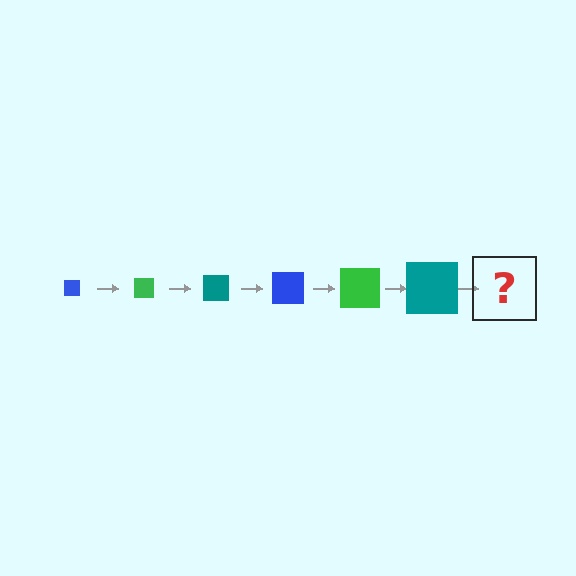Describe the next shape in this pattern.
It should be a blue square, larger than the previous one.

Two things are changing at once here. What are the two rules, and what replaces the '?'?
The two rules are that the square grows larger each step and the color cycles through blue, green, and teal. The '?' should be a blue square, larger than the previous one.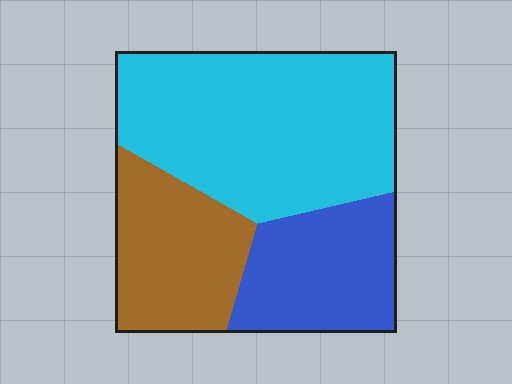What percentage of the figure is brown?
Brown takes up about one quarter (1/4) of the figure.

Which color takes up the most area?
Cyan, at roughly 50%.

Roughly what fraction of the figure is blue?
Blue takes up about one quarter (1/4) of the figure.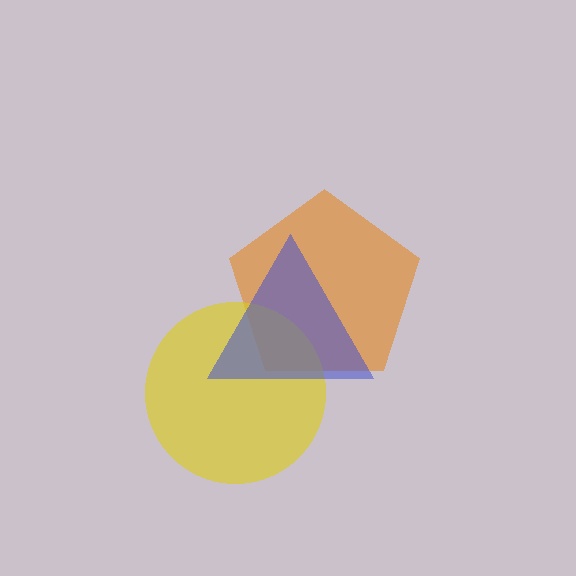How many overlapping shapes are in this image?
There are 3 overlapping shapes in the image.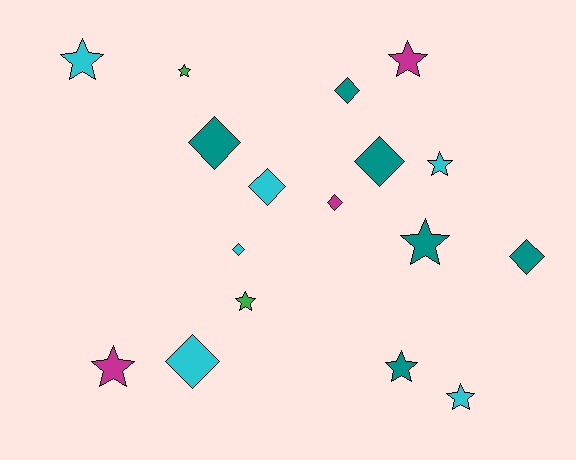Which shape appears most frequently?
Star, with 9 objects.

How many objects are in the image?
There are 17 objects.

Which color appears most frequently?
Cyan, with 6 objects.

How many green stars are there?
There are 2 green stars.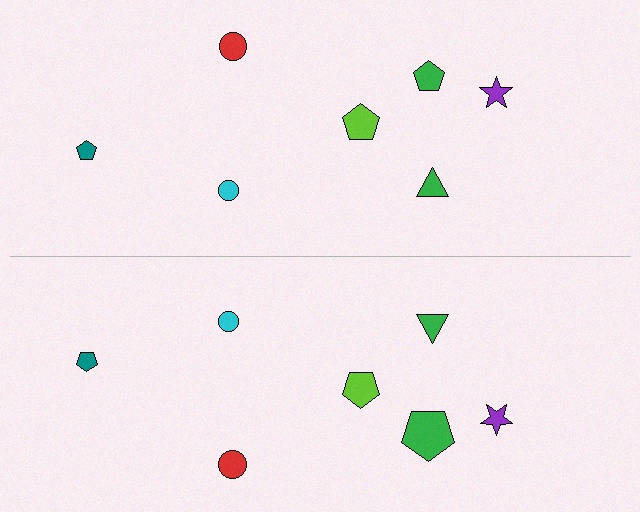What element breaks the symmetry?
The green pentagon on the bottom side has a different size than its mirror counterpart.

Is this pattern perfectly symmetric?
No, the pattern is not perfectly symmetric. The green pentagon on the bottom side has a different size than its mirror counterpart.